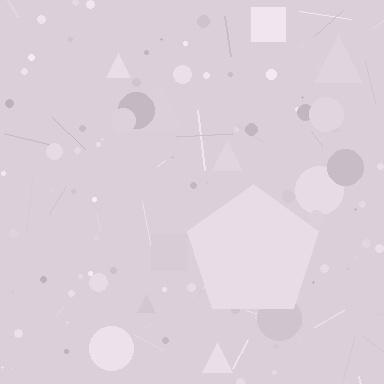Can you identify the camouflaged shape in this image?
The camouflaged shape is a pentagon.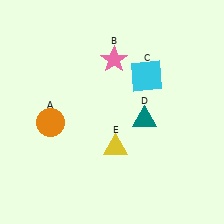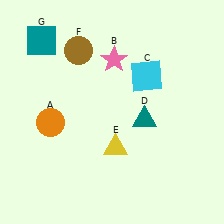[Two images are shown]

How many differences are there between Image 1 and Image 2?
There are 2 differences between the two images.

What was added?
A brown circle (F), a teal square (G) were added in Image 2.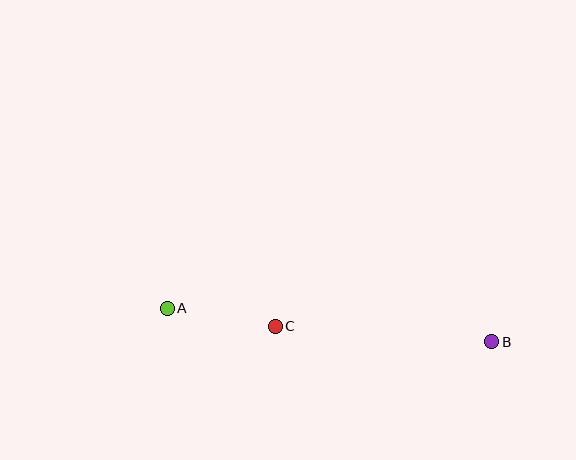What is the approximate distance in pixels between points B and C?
The distance between B and C is approximately 217 pixels.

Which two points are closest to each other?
Points A and C are closest to each other.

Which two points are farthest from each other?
Points A and B are farthest from each other.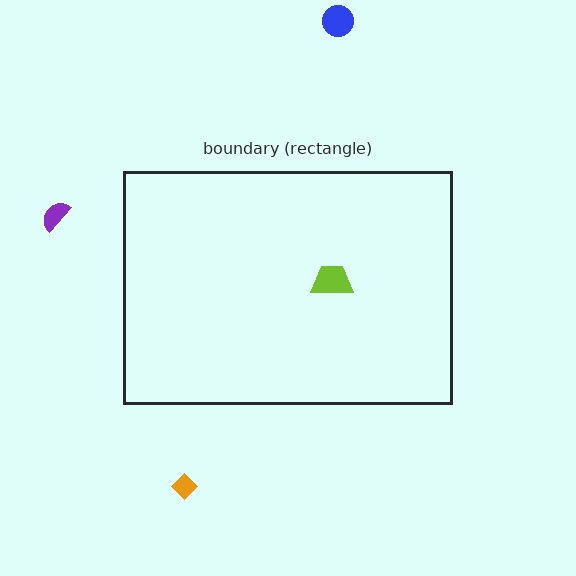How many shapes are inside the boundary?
1 inside, 3 outside.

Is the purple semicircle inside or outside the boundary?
Outside.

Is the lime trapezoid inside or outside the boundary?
Inside.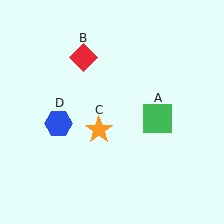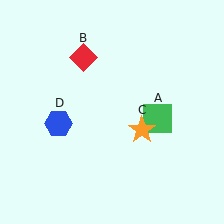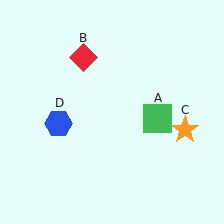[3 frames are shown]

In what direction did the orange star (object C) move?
The orange star (object C) moved right.